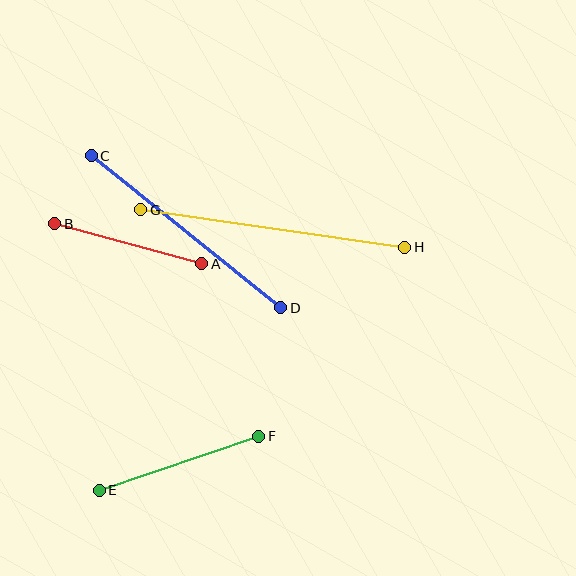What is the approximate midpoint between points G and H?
The midpoint is at approximately (273, 229) pixels.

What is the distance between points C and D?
The distance is approximately 243 pixels.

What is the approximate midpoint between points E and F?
The midpoint is at approximately (179, 463) pixels.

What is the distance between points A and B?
The distance is approximately 152 pixels.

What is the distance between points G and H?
The distance is approximately 266 pixels.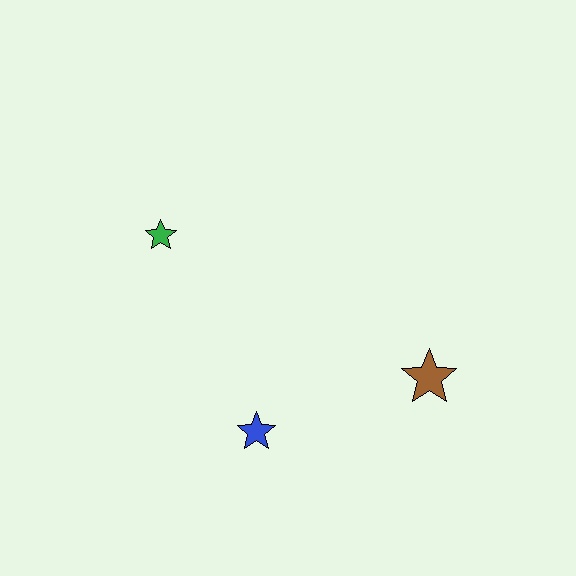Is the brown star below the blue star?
No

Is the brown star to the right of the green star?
Yes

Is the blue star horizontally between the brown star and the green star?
Yes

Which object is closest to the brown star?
The blue star is closest to the brown star.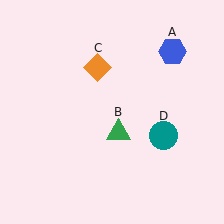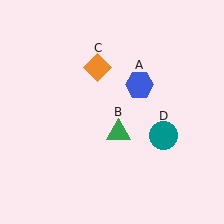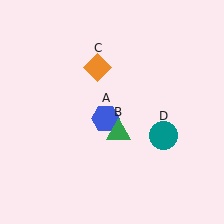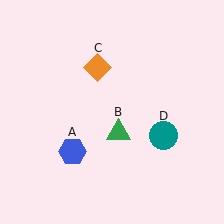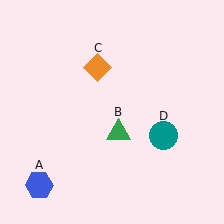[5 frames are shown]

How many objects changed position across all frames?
1 object changed position: blue hexagon (object A).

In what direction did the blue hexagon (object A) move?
The blue hexagon (object A) moved down and to the left.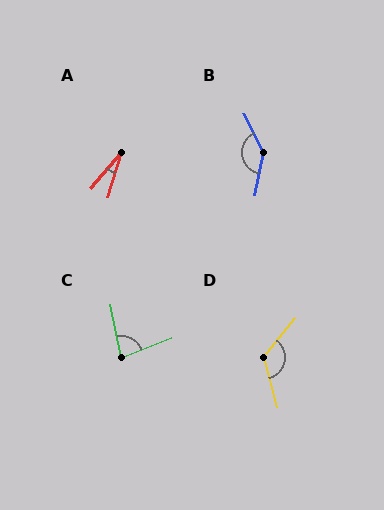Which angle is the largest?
B, at approximately 142 degrees.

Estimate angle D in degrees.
Approximately 126 degrees.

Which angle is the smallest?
A, at approximately 23 degrees.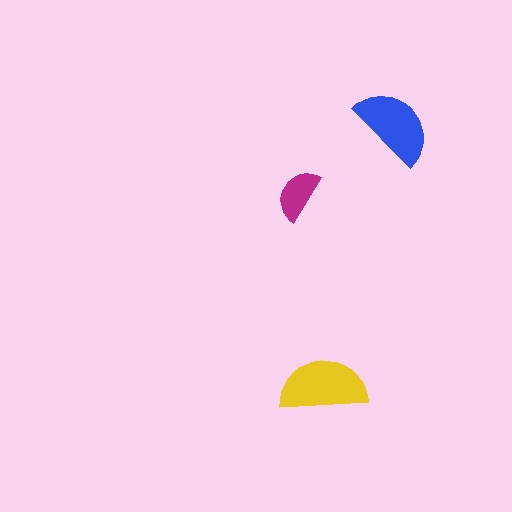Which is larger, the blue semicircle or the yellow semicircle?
The yellow one.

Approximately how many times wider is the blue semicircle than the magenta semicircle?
About 1.5 times wider.